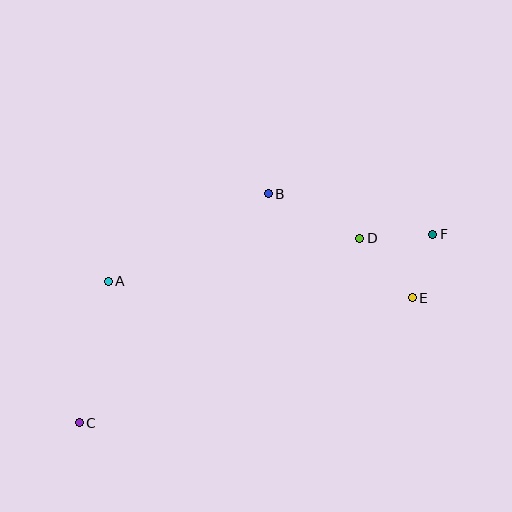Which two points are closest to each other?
Points E and F are closest to each other.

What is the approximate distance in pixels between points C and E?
The distance between C and E is approximately 356 pixels.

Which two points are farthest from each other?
Points C and F are farthest from each other.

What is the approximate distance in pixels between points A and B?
The distance between A and B is approximately 182 pixels.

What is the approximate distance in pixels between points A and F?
The distance between A and F is approximately 328 pixels.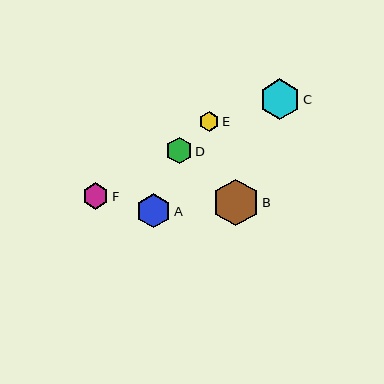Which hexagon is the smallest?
Hexagon E is the smallest with a size of approximately 20 pixels.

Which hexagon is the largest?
Hexagon B is the largest with a size of approximately 47 pixels.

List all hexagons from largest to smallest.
From largest to smallest: B, C, A, D, F, E.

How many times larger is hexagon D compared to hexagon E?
Hexagon D is approximately 1.3 times the size of hexagon E.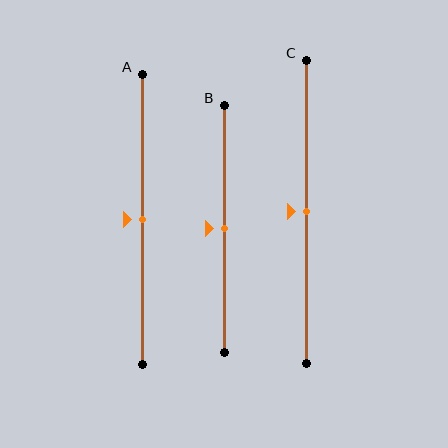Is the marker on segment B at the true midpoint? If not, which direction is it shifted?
Yes, the marker on segment B is at the true midpoint.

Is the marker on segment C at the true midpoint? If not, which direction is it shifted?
Yes, the marker on segment C is at the true midpoint.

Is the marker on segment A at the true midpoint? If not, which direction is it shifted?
Yes, the marker on segment A is at the true midpoint.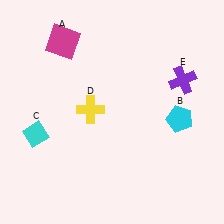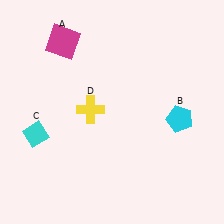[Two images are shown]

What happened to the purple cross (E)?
The purple cross (E) was removed in Image 2. It was in the top-right area of Image 1.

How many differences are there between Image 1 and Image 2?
There is 1 difference between the two images.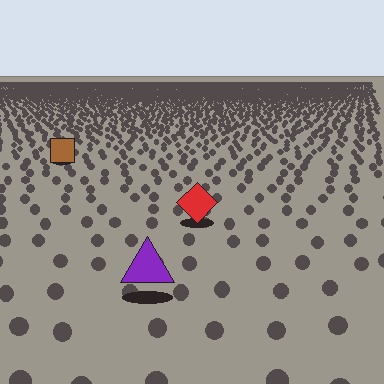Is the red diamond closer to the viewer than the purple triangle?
No. The purple triangle is closer — you can tell from the texture gradient: the ground texture is coarser near it.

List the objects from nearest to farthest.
From nearest to farthest: the purple triangle, the red diamond, the brown square.